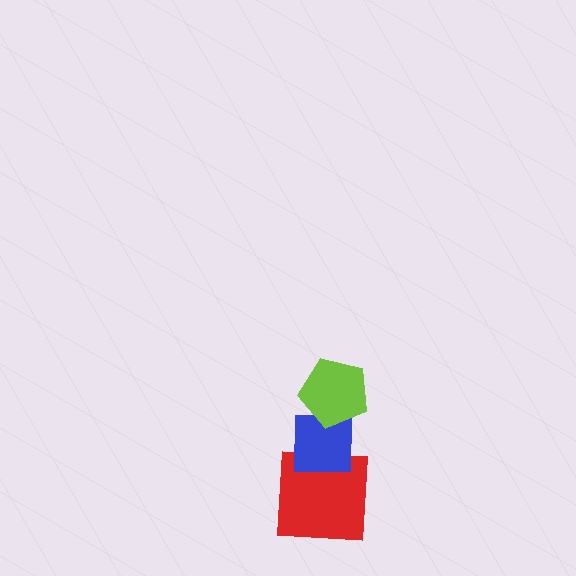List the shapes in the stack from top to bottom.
From top to bottom: the lime pentagon, the blue square, the red square.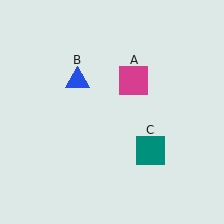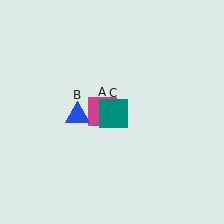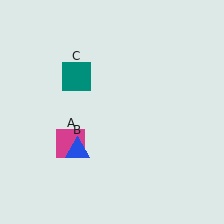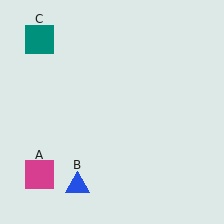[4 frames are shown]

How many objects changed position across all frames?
3 objects changed position: magenta square (object A), blue triangle (object B), teal square (object C).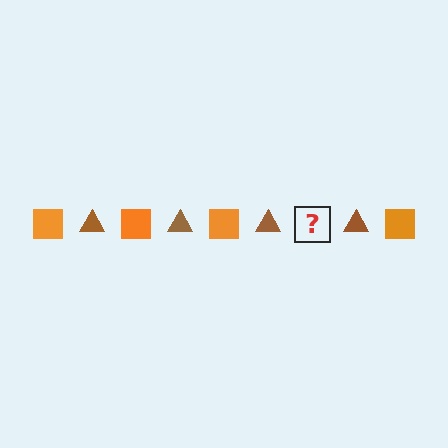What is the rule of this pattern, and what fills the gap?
The rule is that the pattern alternates between orange square and brown triangle. The gap should be filled with an orange square.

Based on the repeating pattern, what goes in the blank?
The blank should be an orange square.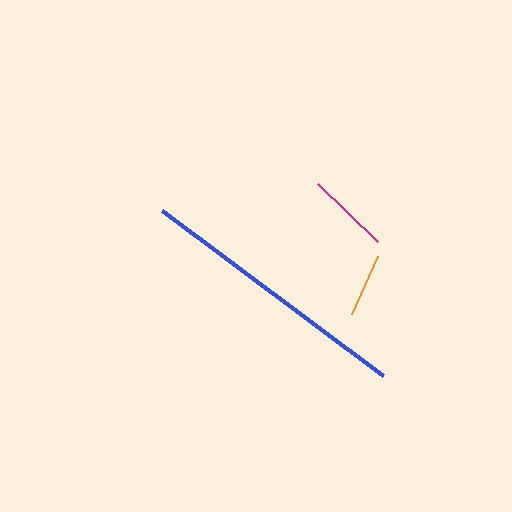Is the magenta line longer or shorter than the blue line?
The blue line is longer than the magenta line.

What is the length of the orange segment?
The orange segment is approximately 64 pixels long.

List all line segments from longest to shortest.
From longest to shortest: blue, magenta, orange.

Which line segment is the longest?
The blue line is the longest at approximately 276 pixels.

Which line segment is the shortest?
The orange line is the shortest at approximately 64 pixels.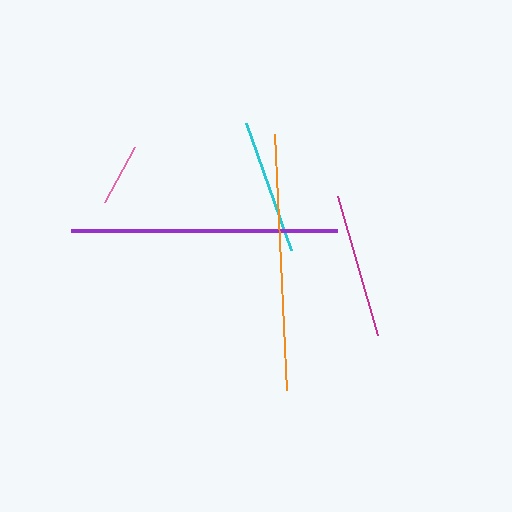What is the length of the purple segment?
The purple segment is approximately 266 pixels long.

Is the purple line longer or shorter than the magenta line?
The purple line is longer than the magenta line.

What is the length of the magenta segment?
The magenta segment is approximately 145 pixels long.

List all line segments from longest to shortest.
From longest to shortest: purple, orange, magenta, cyan, pink.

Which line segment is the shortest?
The pink line is the shortest at approximately 62 pixels.